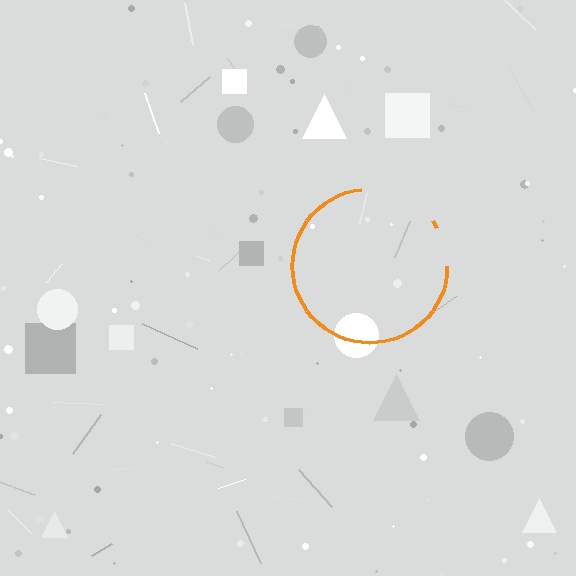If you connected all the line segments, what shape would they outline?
They would outline a circle.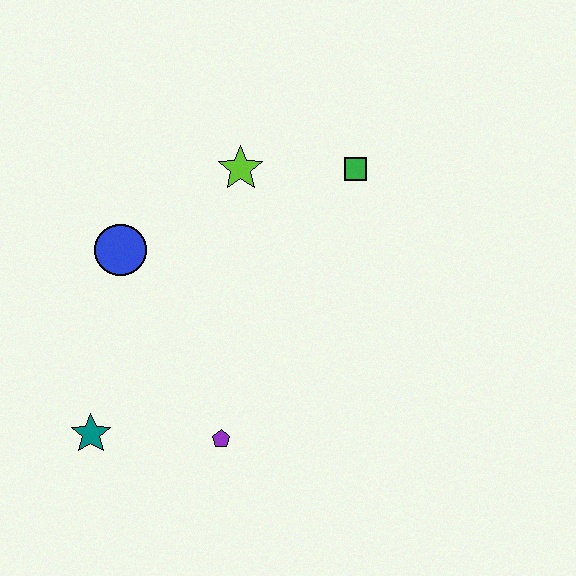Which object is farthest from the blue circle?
The green square is farthest from the blue circle.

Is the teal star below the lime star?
Yes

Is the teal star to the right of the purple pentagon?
No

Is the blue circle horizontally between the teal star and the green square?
Yes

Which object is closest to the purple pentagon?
The teal star is closest to the purple pentagon.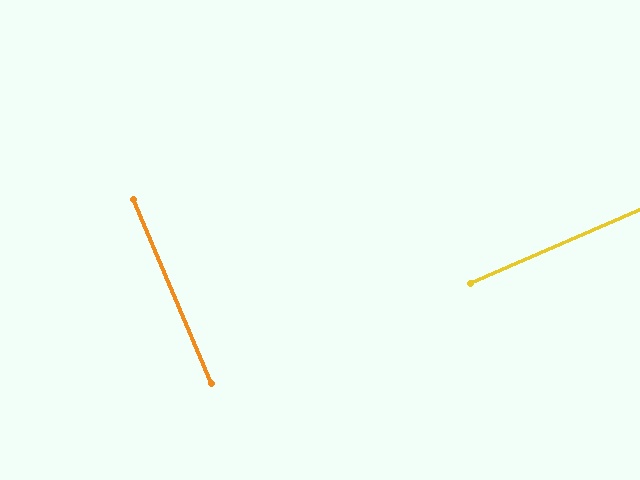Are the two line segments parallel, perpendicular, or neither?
Perpendicular — they meet at approximately 89°.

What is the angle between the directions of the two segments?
Approximately 89 degrees.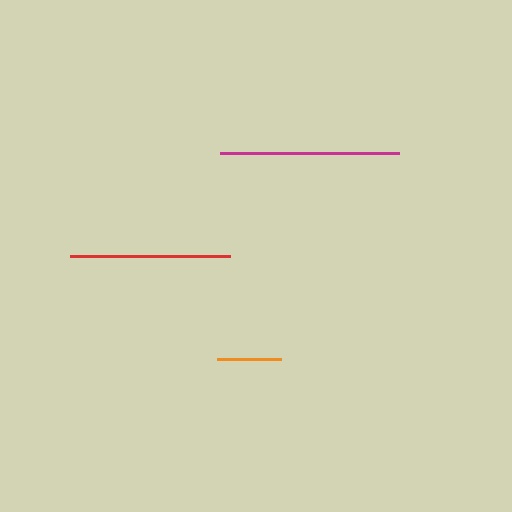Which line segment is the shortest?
The orange line is the shortest at approximately 64 pixels.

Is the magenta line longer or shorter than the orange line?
The magenta line is longer than the orange line.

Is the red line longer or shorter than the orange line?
The red line is longer than the orange line.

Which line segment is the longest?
The magenta line is the longest at approximately 180 pixels.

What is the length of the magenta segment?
The magenta segment is approximately 180 pixels long.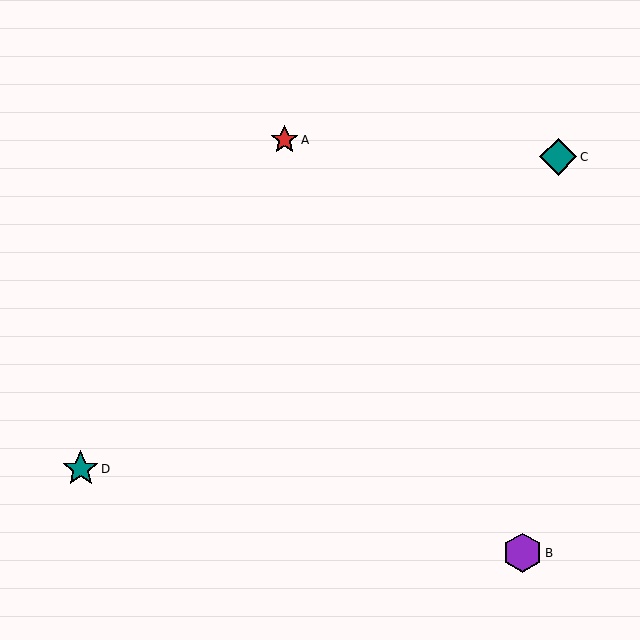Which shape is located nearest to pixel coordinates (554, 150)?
The teal diamond (labeled C) at (558, 157) is nearest to that location.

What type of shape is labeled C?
Shape C is a teal diamond.